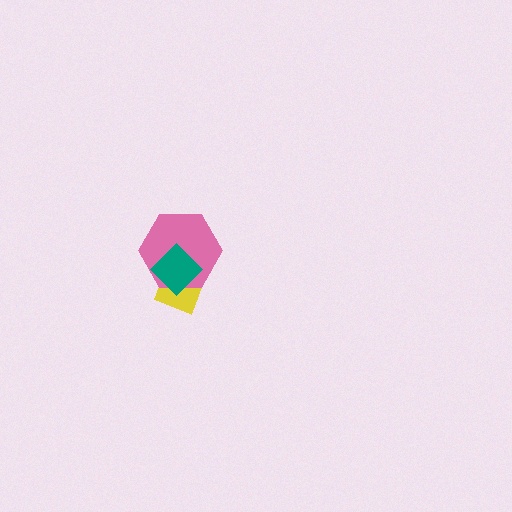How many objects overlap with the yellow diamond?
2 objects overlap with the yellow diamond.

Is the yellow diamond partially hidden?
Yes, it is partially covered by another shape.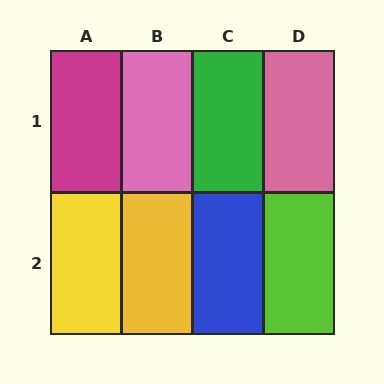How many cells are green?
1 cell is green.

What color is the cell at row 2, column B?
Yellow.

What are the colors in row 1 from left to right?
Magenta, pink, green, pink.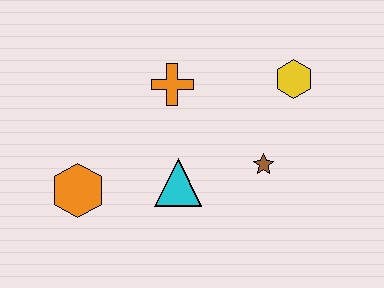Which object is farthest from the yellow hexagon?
The orange hexagon is farthest from the yellow hexagon.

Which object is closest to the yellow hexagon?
The brown star is closest to the yellow hexagon.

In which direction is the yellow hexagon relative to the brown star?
The yellow hexagon is above the brown star.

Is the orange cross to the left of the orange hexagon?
No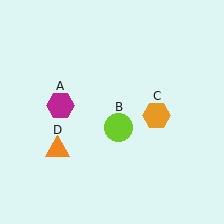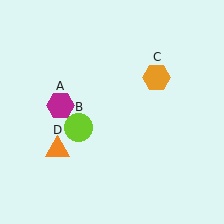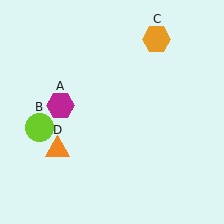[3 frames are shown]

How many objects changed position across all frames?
2 objects changed position: lime circle (object B), orange hexagon (object C).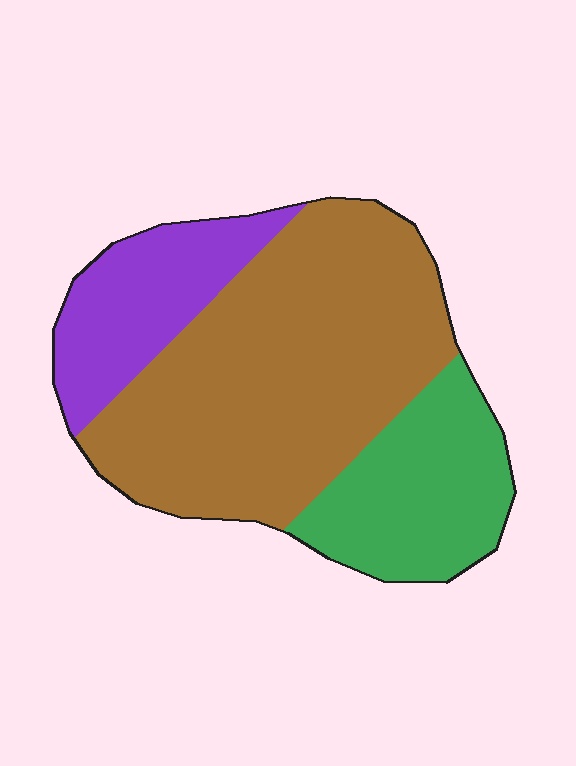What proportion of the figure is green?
Green covers roughly 25% of the figure.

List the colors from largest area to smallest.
From largest to smallest: brown, green, purple.